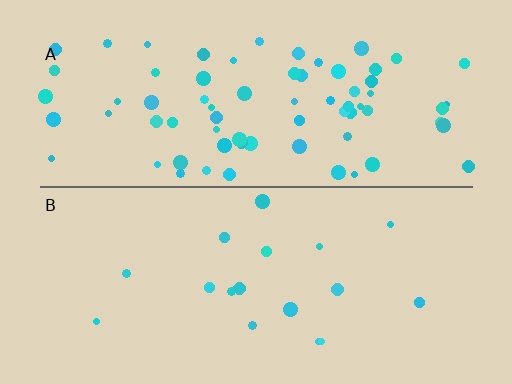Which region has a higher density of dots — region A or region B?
A (the top).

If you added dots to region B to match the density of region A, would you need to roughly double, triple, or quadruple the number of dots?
Approximately quadruple.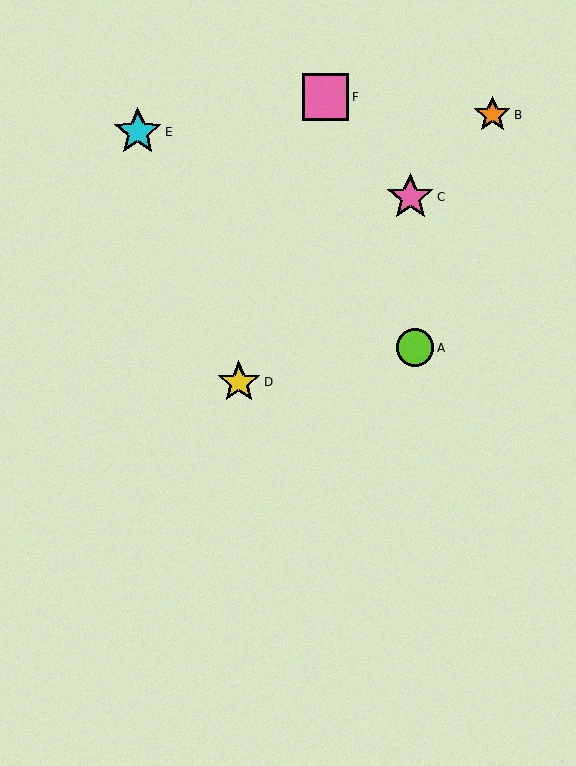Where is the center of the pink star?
The center of the pink star is at (410, 197).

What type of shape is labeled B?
Shape B is an orange star.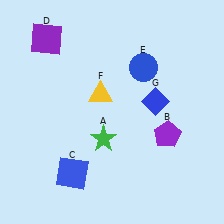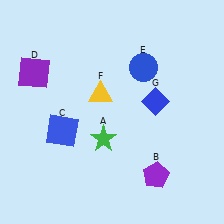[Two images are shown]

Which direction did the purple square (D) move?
The purple square (D) moved down.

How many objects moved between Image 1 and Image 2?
3 objects moved between the two images.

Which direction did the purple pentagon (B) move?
The purple pentagon (B) moved down.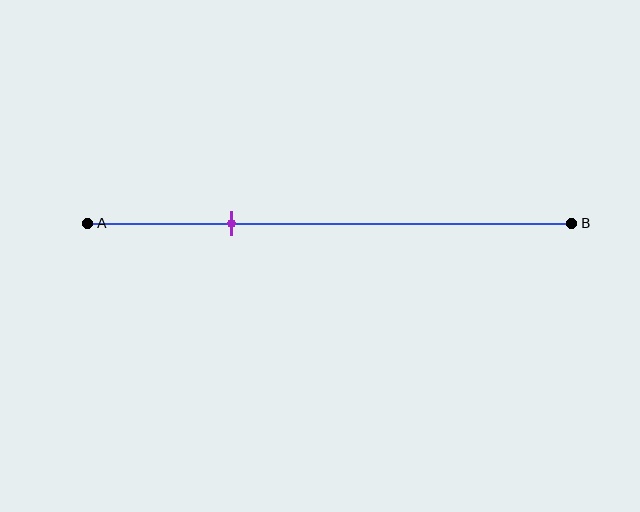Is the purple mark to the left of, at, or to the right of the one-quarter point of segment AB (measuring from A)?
The purple mark is to the right of the one-quarter point of segment AB.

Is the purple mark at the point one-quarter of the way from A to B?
No, the mark is at about 30% from A, not at the 25% one-quarter point.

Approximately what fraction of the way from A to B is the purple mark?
The purple mark is approximately 30% of the way from A to B.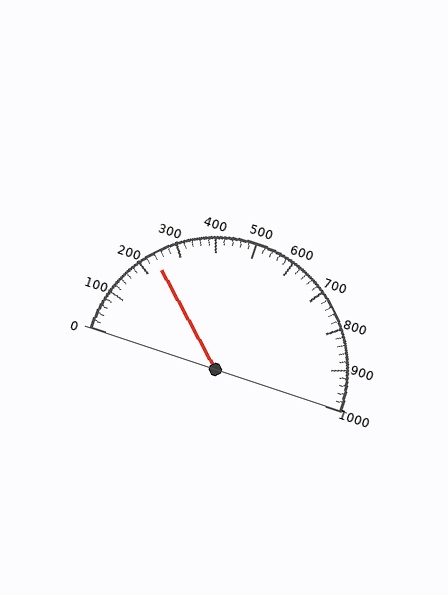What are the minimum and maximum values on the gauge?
The gauge ranges from 0 to 1000.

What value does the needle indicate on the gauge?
The needle indicates approximately 240.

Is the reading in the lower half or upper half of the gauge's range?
The reading is in the lower half of the range (0 to 1000).